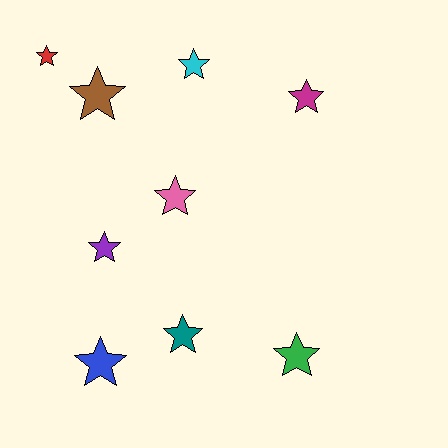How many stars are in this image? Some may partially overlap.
There are 9 stars.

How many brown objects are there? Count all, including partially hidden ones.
There is 1 brown object.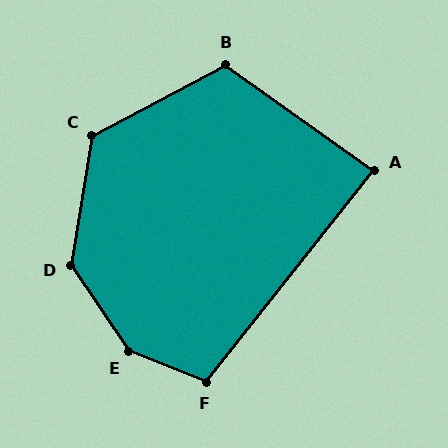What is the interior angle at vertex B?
Approximately 117 degrees (obtuse).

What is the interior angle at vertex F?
Approximately 107 degrees (obtuse).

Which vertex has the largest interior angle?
E, at approximately 146 degrees.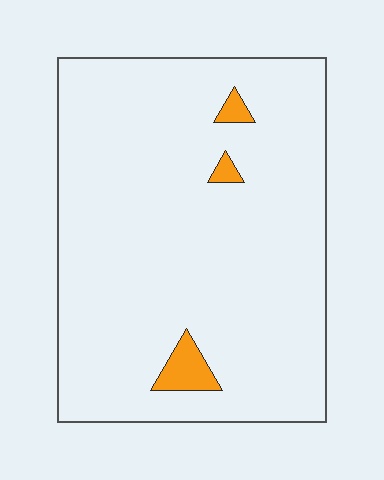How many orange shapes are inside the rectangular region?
3.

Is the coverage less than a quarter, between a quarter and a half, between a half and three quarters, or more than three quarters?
Less than a quarter.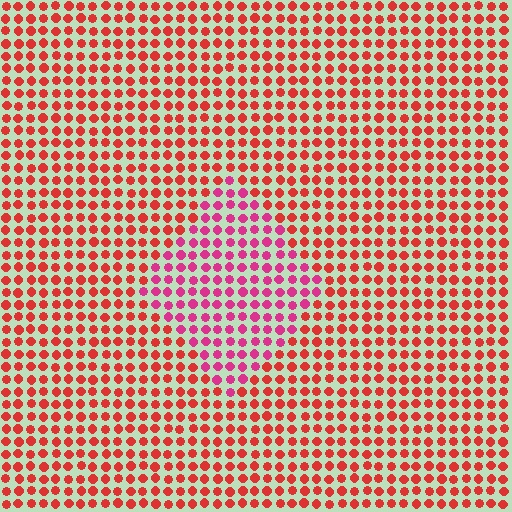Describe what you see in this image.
The image is filled with small red elements in a uniform arrangement. A diamond-shaped region is visible where the elements are tinted to a slightly different hue, forming a subtle color boundary.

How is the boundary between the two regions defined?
The boundary is defined purely by a slight shift in hue (about 33 degrees). Spacing, size, and orientation are identical on both sides.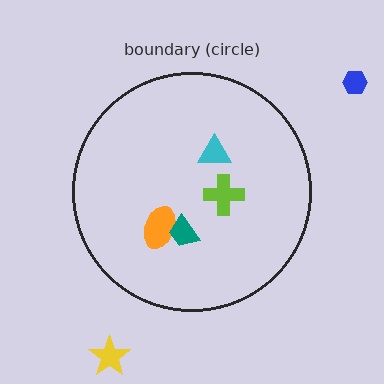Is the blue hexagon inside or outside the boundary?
Outside.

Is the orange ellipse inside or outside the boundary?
Inside.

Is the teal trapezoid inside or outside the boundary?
Inside.